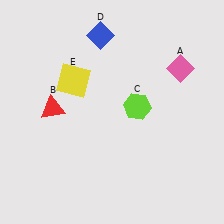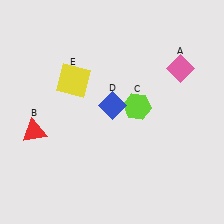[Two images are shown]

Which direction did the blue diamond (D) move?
The blue diamond (D) moved down.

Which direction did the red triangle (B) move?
The red triangle (B) moved down.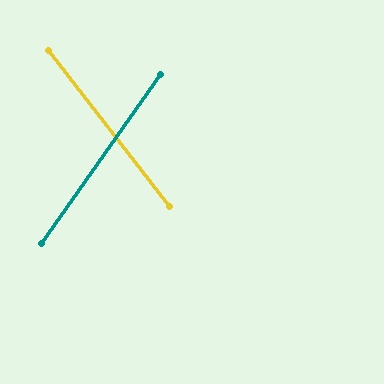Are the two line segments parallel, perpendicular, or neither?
Neither parallel nor perpendicular — they differ by about 73°.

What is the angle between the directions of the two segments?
Approximately 73 degrees.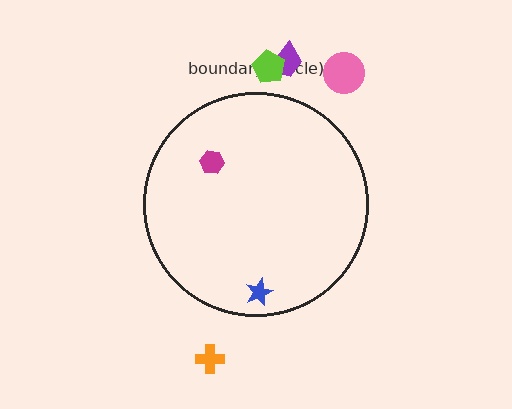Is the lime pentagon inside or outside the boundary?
Outside.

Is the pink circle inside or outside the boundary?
Outside.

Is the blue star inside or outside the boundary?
Inside.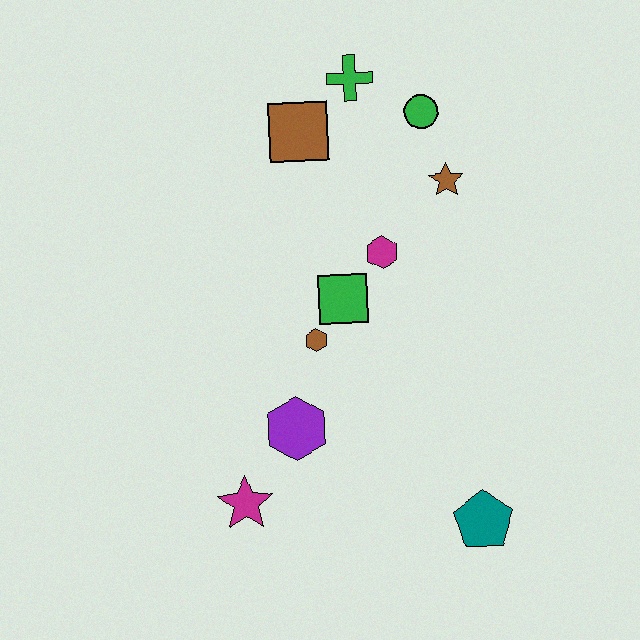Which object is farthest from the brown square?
The teal pentagon is farthest from the brown square.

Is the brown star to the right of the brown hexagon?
Yes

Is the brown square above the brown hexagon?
Yes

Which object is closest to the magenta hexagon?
The green square is closest to the magenta hexagon.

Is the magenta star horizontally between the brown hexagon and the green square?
No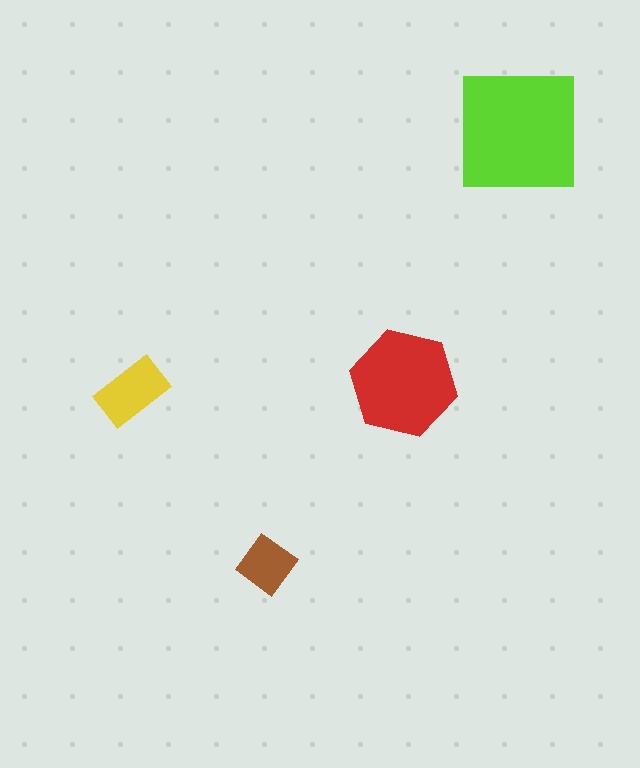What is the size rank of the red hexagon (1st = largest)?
2nd.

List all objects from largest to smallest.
The lime square, the red hexagon, the yellow rectangle, the brown diamond.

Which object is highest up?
The lime square is topmost.